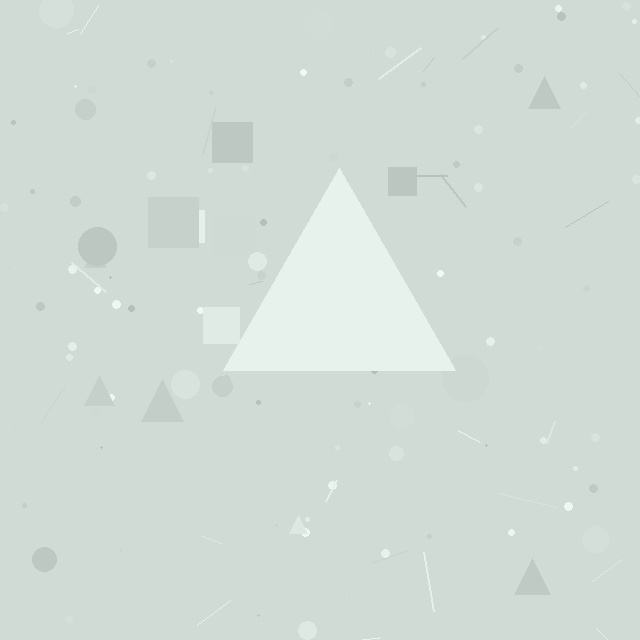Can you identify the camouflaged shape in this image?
The camouflaged shape is a triangle.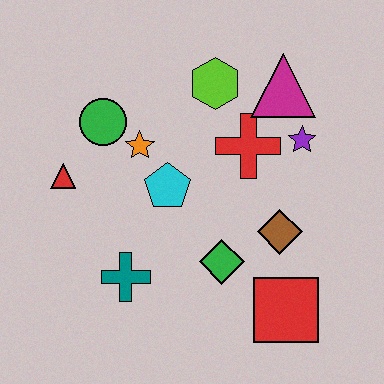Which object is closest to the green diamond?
The brown diamond is closest to the green diamond.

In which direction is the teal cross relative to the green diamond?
The teal cross is to the left of the green diamond.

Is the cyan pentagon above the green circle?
No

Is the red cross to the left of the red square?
Yes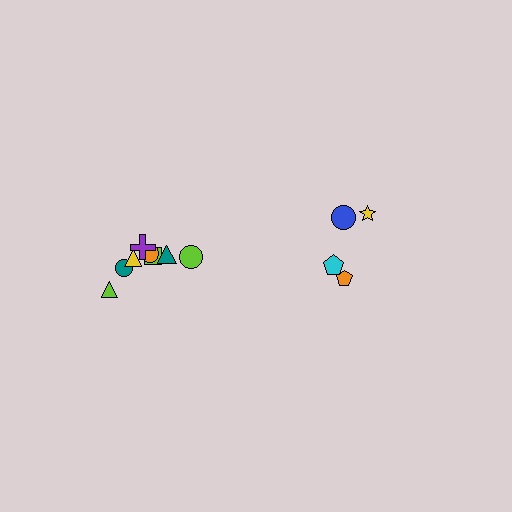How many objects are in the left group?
There are 8 objects.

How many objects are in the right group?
There are 4 objects.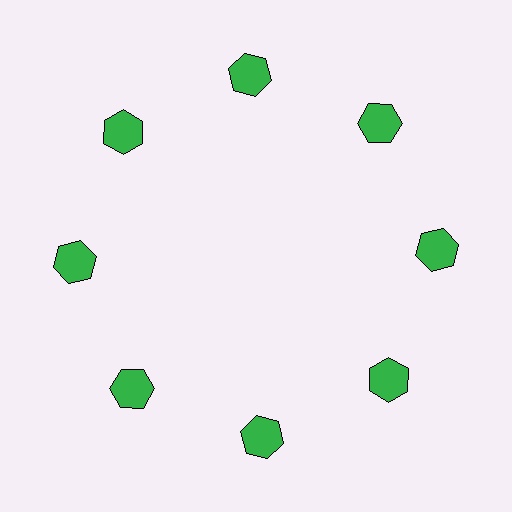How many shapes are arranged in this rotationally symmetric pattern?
There are 8 shapes, arranged in 8 groups of 1.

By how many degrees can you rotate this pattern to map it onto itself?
The pattern maps onto itself every 45 degrees of rotation.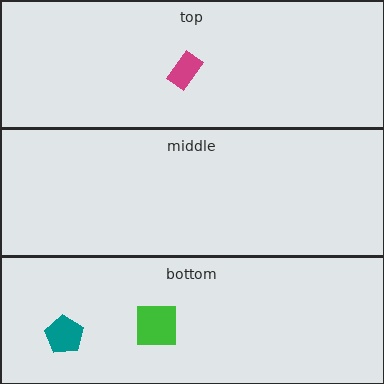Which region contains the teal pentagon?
The bottom region.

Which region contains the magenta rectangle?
The top region.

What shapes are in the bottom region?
The teal pentagon, the green square.